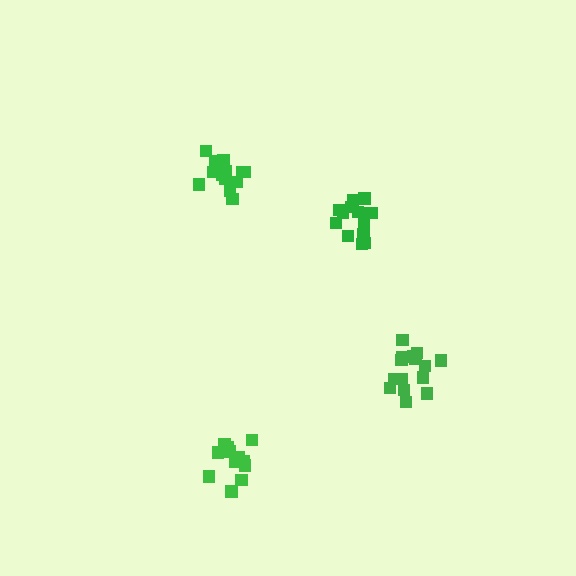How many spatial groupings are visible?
There are 4 spatial groupings.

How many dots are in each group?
Group 1: 16 dots, Group 2: 15 dots, Group 3: 12 dots, Group 4: 16 dots (59 total).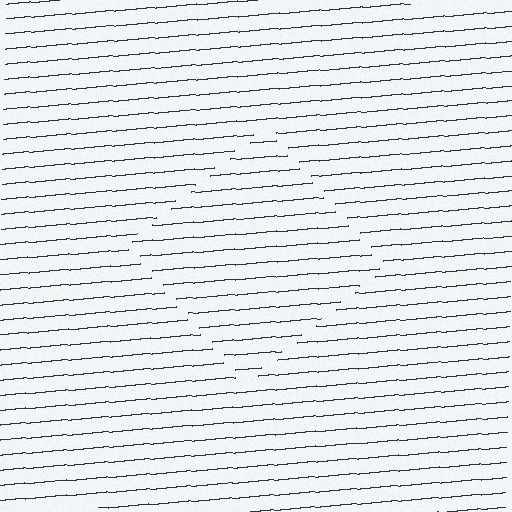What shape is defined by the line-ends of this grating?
An illusory square. The interior of the shape contains the same grating, shifted by half a period — the contour is defined by the phase discontinuity where line-ends from the inner and outer gratings abut.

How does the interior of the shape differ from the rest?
The interior of the shape contains the same grating, shifted by half a period — the contour is defined by the phase discontinuity where line-ends from the inner and outer gratings abut.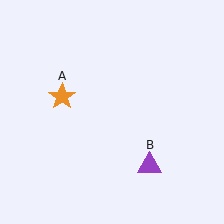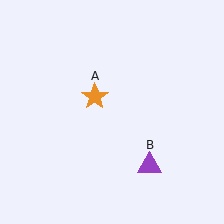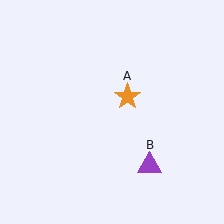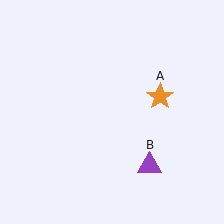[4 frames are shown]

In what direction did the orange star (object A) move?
The orange star (object A) moved right.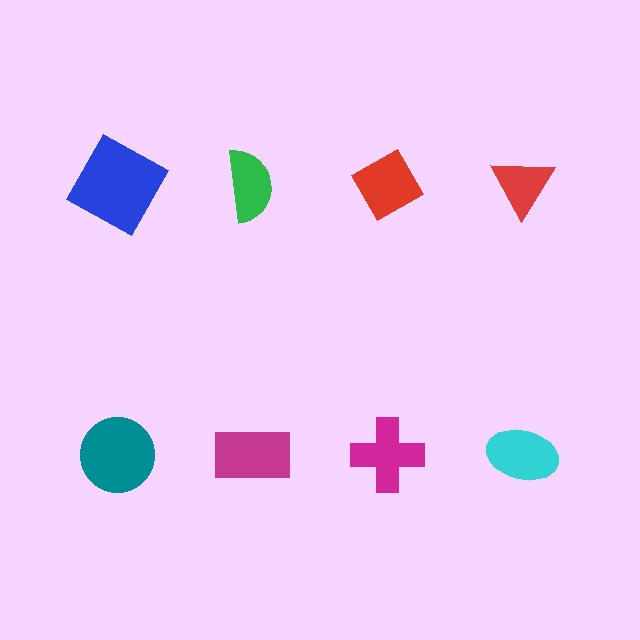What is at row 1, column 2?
A green semicircle.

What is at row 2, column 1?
A teal circle.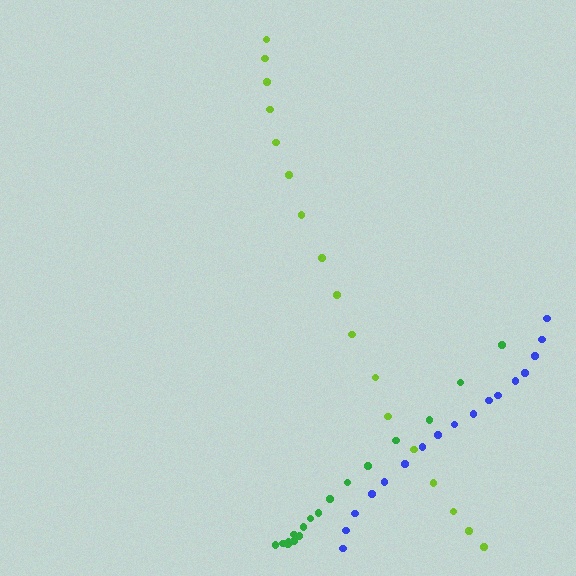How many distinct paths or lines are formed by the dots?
There are 3 distinct paths.